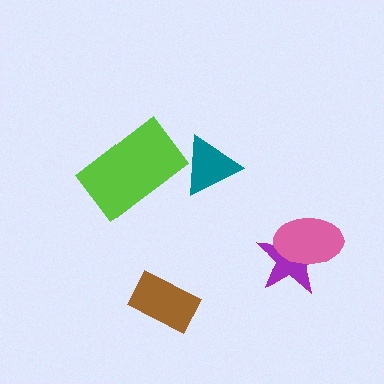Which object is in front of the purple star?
The pink ellipse is in front of the purple star.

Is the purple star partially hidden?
Yes, it is partially covered by another shape.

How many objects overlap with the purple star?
1 object overlaps with the purple star.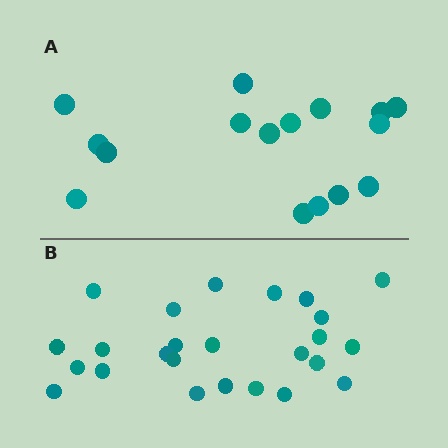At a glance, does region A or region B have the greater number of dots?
Region B (the bottom region) has more dots.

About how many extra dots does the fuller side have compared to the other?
Region B has roughly 8 or so more dots than region A.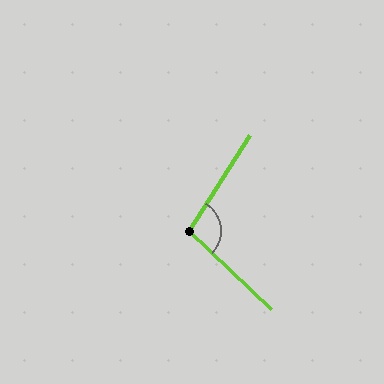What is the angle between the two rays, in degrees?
Approximately 101 degrees.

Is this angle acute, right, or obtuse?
It is obtuse.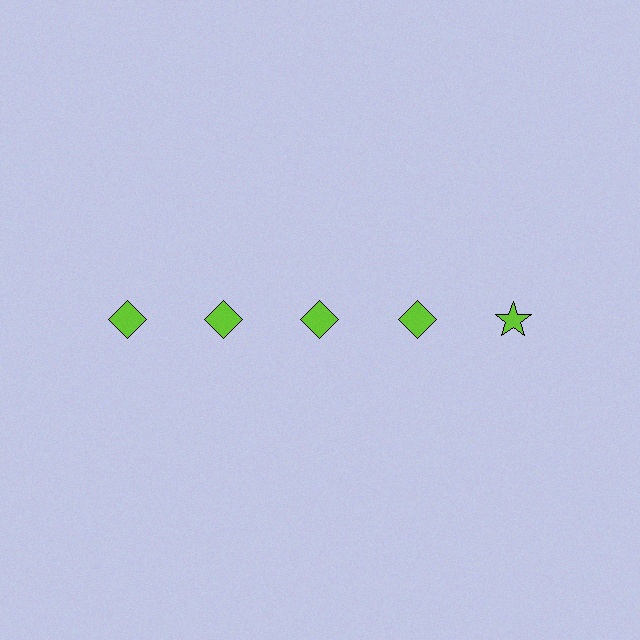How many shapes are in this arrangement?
There are 5 shapes arranged in a grid pattern.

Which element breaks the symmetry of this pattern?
The lime star in the top row, rightmost column breaks the symmetry. All other shapes are lime diamonds.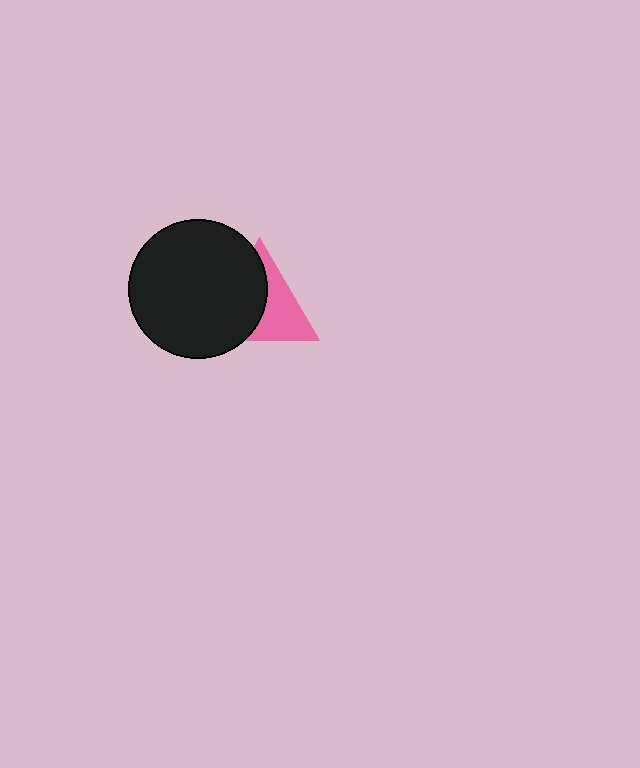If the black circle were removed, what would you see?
You would see the complete pink triangle.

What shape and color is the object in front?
The object in front is a black circle.